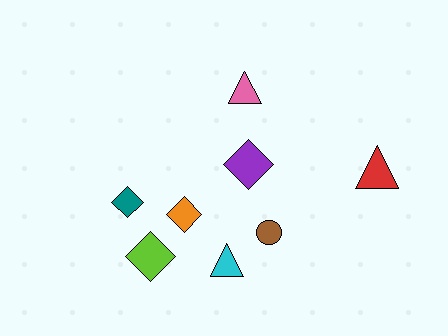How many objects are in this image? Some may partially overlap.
There are 8 objects.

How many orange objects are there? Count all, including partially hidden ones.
There is 1 orange object.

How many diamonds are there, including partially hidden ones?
There are 4 diamonds.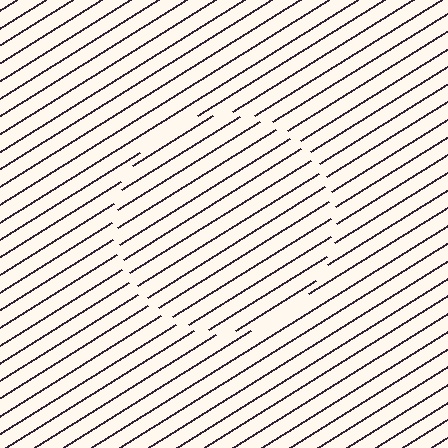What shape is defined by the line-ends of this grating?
An illusory circle. The interior of the shape contains the same grating, shifted by half a period — the contour is defined by the phase discontinuity where line-ends from the inner and outer gratings abut.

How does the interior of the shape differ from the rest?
The interior of the shape contains the same grating, shifted by half a period — the contour is defined by the phase discontinuity where line-ends from the inner and outer gratings abut.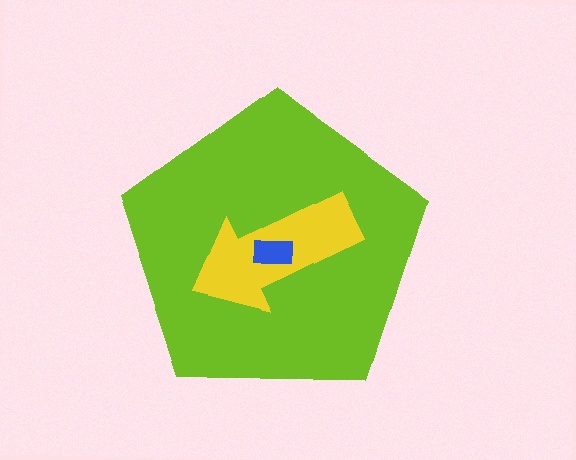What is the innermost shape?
The blue rectangle.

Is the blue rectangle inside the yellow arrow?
Yes.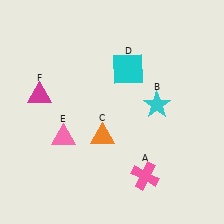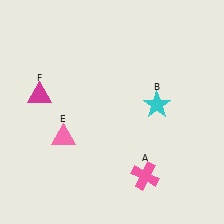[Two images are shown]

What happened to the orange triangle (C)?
The orange triangle (C) was removed in Image 2. It was in the bottom-left area of Image 1.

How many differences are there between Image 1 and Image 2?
There are 2 differences between the two images.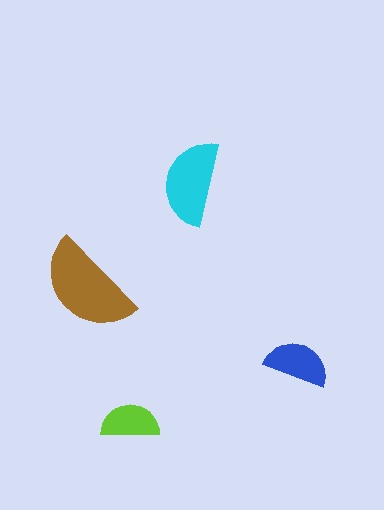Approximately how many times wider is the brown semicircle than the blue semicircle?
About 1.5 times wider.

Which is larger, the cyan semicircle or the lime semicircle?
The cyan one.